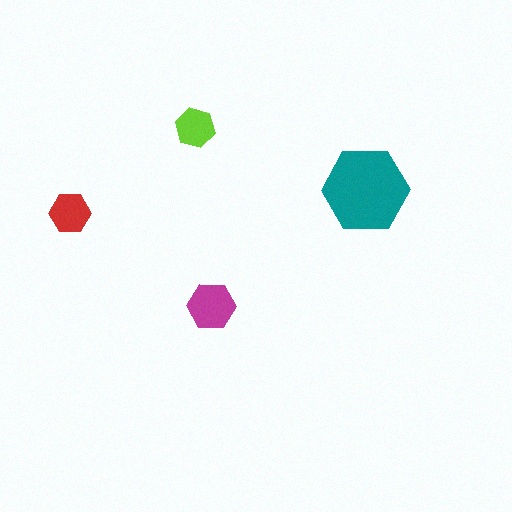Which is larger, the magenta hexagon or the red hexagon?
The magenta one.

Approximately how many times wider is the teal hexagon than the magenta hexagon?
About 2 times wider.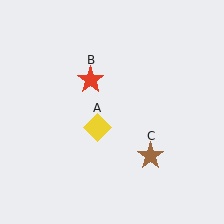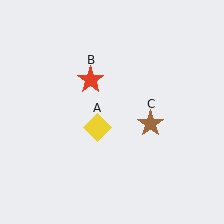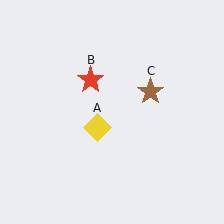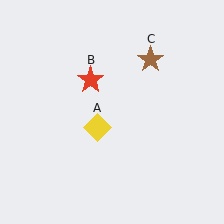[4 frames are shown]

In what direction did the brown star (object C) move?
The brown star (object C) moved up.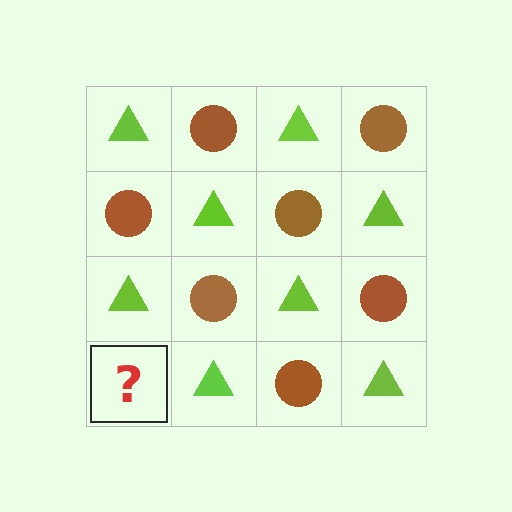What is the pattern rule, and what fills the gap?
The rule is that it alternates lime triangle and brown circle in a checkerboard pattern. The gap should be filled with a brown circle.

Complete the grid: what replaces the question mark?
The question mark should be replaced with a brown circle.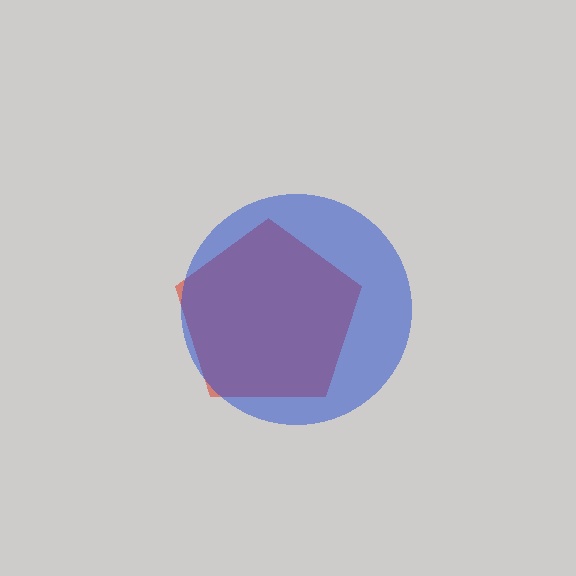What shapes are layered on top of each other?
The layered shapes are: a red pentagon, a blue circle.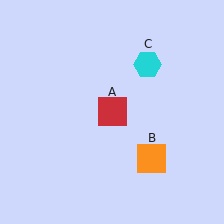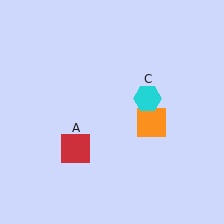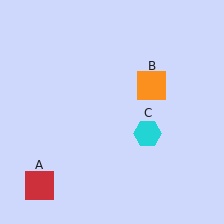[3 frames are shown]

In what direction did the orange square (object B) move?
The orange square (object B) moved up.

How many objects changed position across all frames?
3 objects changed position: red square (object A), orange square (object B), cyan hexagon (object C).